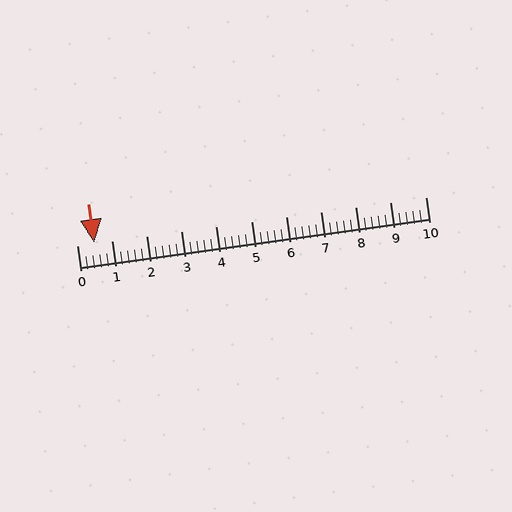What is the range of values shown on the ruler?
The ruler shows values from 0 to 10.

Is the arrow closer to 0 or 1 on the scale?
The arrow is closer to 1.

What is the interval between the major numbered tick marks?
The major tick marks are spaced 1 units apart.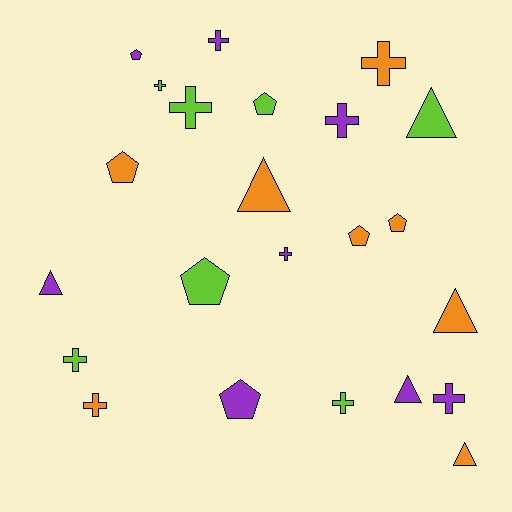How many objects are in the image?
There are 23 objects.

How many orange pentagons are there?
There are 3 orange pentagons.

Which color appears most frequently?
Purple, with 8 objects.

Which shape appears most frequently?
Cross, with 10 objects.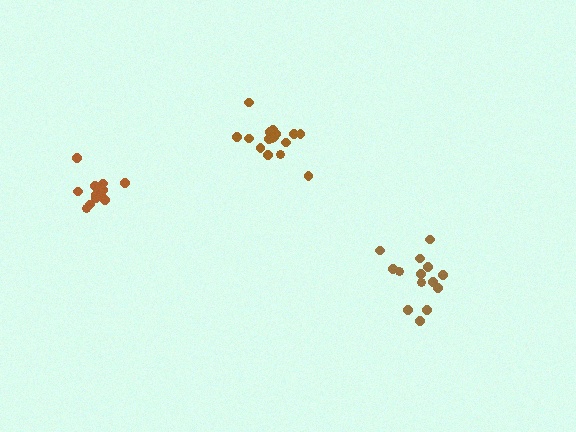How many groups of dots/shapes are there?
There are 3 groups.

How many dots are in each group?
Group 1: 16 dots, Group 2: 15 dots, Group 3: 12 dots (43 total).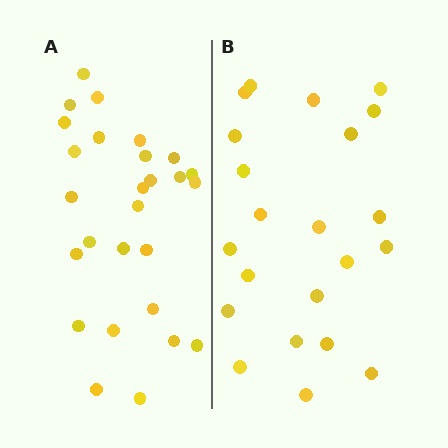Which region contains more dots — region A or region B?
Region A (the left region) has more dots.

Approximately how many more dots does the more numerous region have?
Region A has about 5 more dots than region B.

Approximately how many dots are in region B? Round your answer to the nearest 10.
About 20 dots. (The exact count is 22, which rounds to 20.)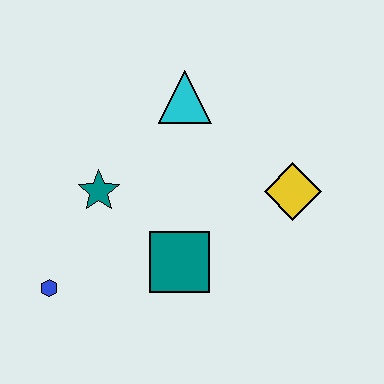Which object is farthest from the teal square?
The cyan triangle is farthest from the teal square.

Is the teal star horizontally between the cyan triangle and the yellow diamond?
No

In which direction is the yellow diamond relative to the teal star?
The yellow diamond is to the right of the teal star.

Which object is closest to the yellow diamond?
The teal square is closest to the yellow diamond.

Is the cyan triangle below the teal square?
No